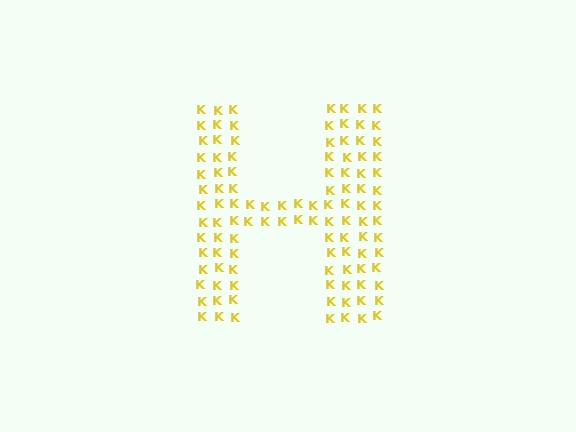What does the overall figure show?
The overall figure shows the letter H.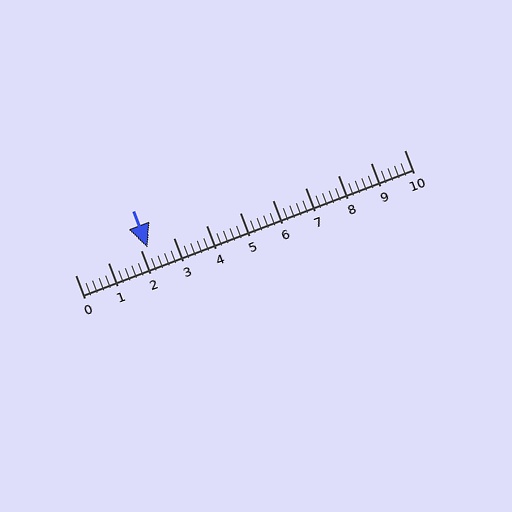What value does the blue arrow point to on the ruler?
The blue arrow points to approximately 2.2.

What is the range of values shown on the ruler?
The ruler shows values from 0 to 10.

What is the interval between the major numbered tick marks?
The major tick marks are spaced 1 units apart.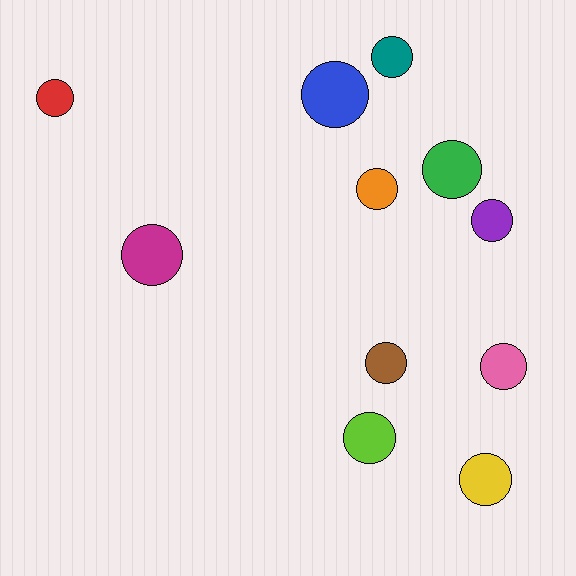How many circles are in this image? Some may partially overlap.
There are 11 circles.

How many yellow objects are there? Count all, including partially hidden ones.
There is 1 yellow object.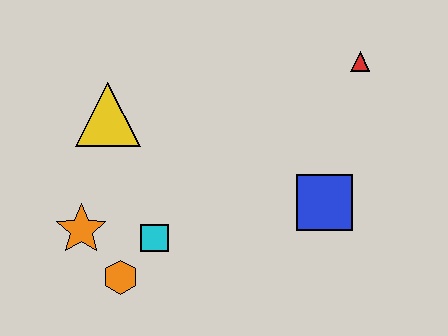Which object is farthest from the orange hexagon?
The red triangle is farthest from the orange hexagon.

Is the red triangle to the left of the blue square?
No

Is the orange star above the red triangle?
No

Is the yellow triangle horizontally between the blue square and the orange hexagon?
No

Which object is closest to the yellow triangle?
The orange star is closest to the yellow triangle.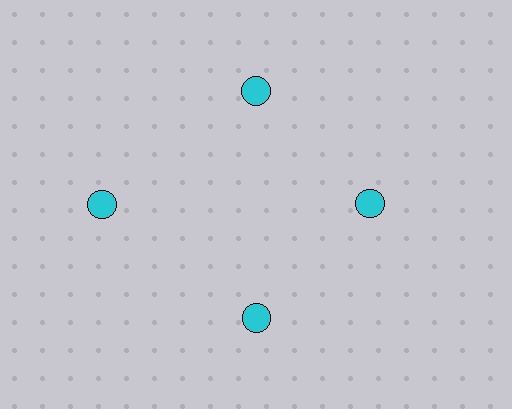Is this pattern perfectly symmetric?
No. The 4 cyan circles are arranged in a ring, but one element near the 9 o'clock position is pushed outward from the center, breaking the 4-fold rotational symmetry.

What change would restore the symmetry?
The symmetry would be restored by moving it inward, back onto the ring so that all 4 circles sit at equal angles and equal distance from the center.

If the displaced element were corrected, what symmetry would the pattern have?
It would have 4-fold rotational symmetry — the pattern would map onto itself every 90 degrees.